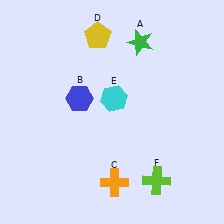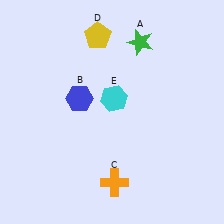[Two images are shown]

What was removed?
The lime cross (F) was removed in Image 2.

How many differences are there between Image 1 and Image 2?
There is 1 difference between the two images.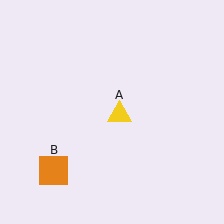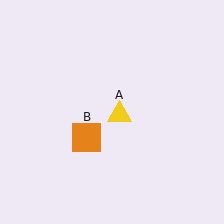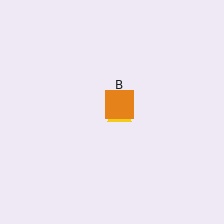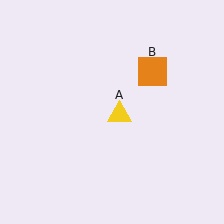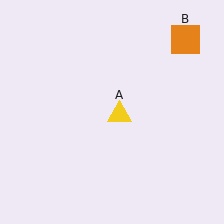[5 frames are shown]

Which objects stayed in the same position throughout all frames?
Yellow triangle (object A) remained stationary.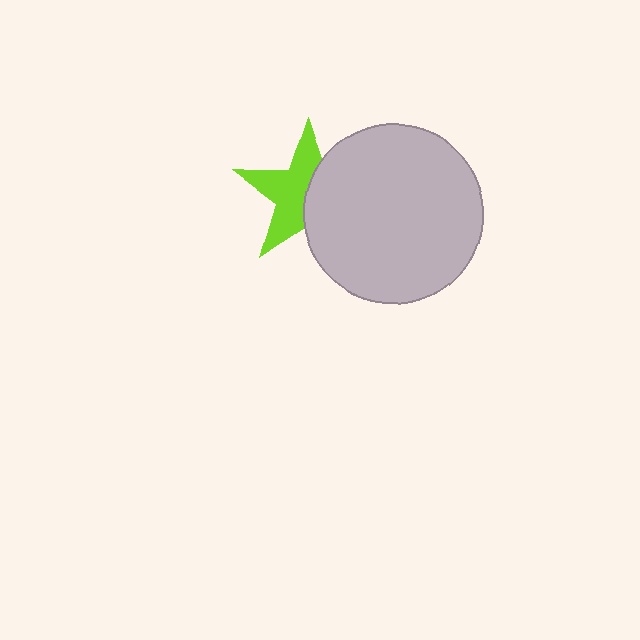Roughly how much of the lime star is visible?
About half of it is visible (roughly 55%).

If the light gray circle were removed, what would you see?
You would see the complete lime star.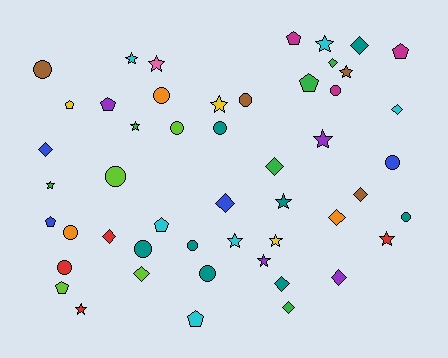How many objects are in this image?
There are 50 objects.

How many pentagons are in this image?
There are 9 pentagons.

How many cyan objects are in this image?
There are 6 cyan objects.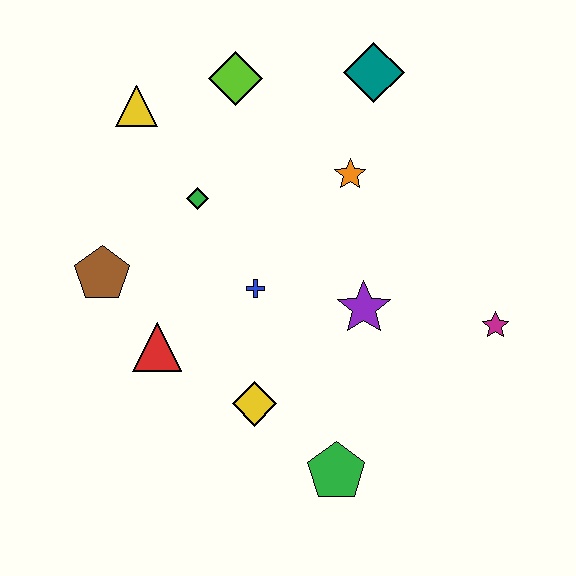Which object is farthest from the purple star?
The yellow triangle is farthest from the purple star.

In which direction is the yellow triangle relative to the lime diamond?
The yellow triangle is to the left of the lime diamond.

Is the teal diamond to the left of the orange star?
No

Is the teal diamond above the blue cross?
Yes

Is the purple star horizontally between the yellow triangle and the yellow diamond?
No